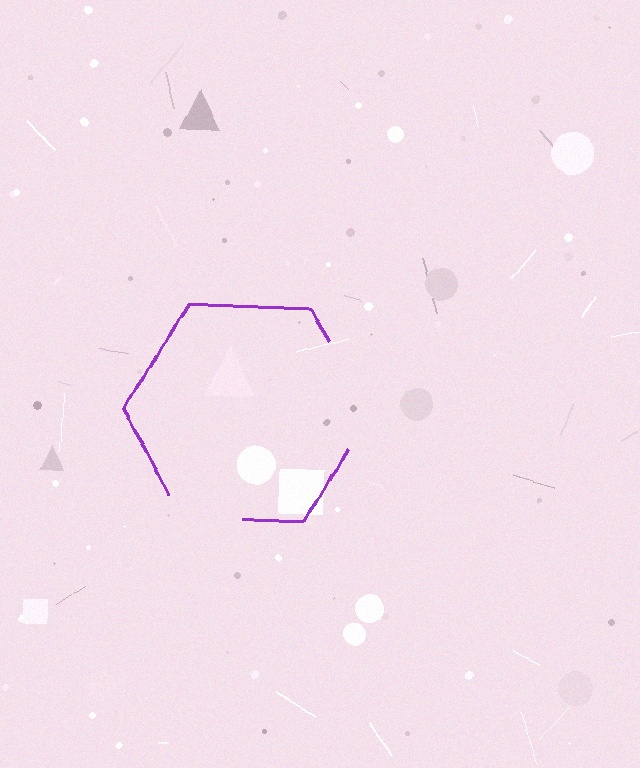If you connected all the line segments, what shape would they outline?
They would outline a hexagon.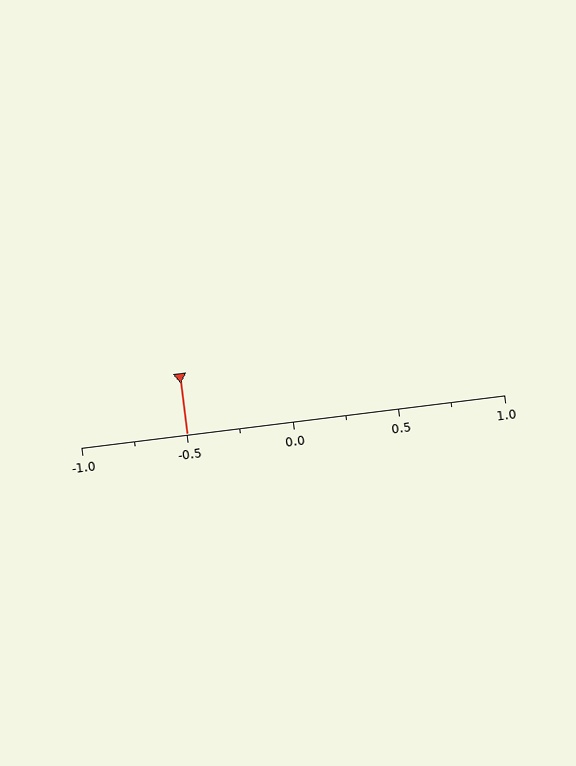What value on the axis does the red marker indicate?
The marker indicates approximately -0.5.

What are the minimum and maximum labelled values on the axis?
The axis runs from -1.0 to 1.0.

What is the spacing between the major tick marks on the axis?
The major ticks are spaced 0.5 apart.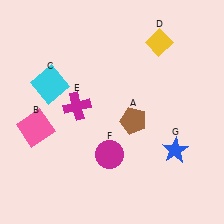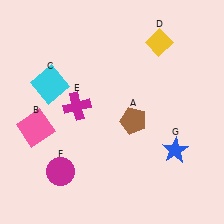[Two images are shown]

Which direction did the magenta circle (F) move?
The magenta circle (F) moved left.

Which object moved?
The magenta circle (F) moved left.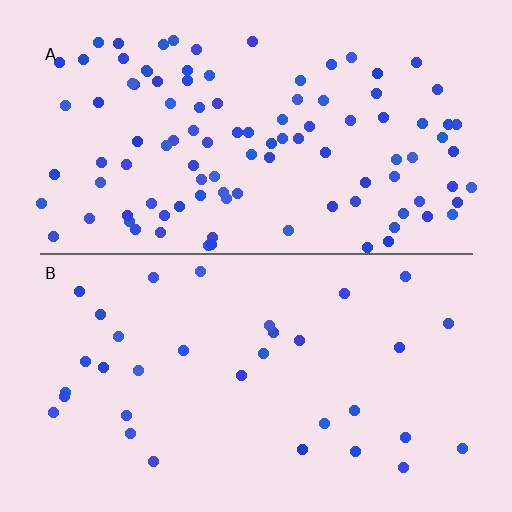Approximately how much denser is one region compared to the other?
Approximately 3.1× — region A over region B.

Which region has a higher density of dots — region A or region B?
A (the top).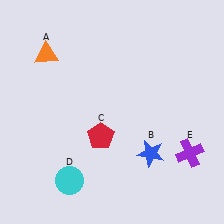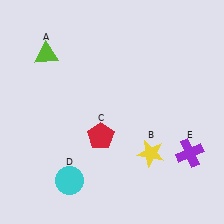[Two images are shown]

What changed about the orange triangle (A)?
In Image 1, A is orange. In Image 2, it changed to lime.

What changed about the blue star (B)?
In Image 1, B is blue. In Image 2, it changed to yellow.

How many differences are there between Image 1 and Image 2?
There are 2 differences between the two images.